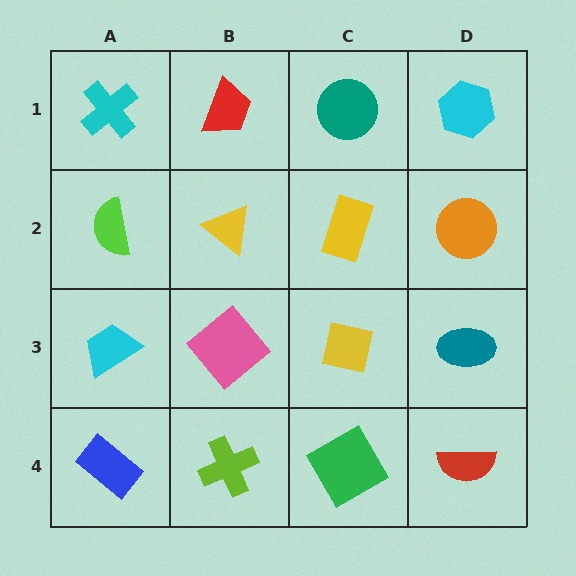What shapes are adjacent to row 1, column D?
An orange circle (row 2, column D), a teal circle (row 1, column C).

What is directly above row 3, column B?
A yellow triangle.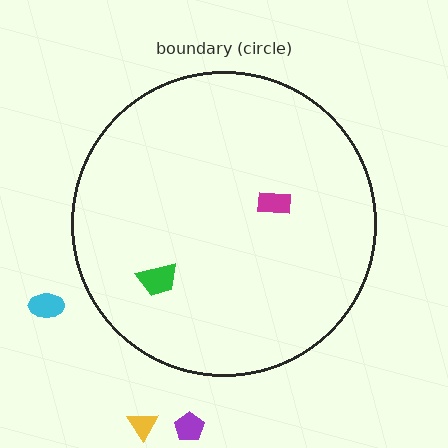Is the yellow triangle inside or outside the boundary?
Outside.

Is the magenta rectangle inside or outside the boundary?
Inside.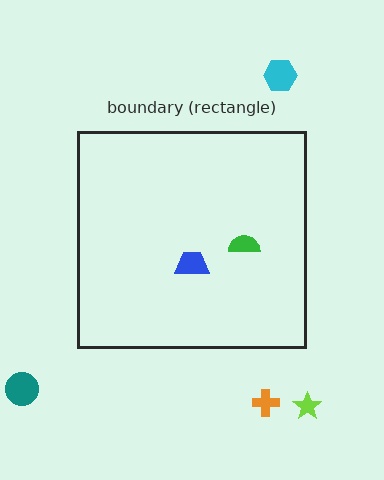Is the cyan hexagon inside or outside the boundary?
Outside.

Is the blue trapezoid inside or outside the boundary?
Inside.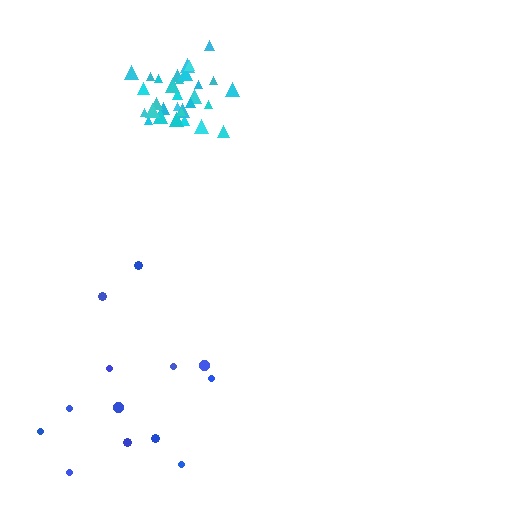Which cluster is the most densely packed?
Cyan.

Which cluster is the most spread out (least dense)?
Blue.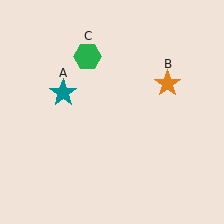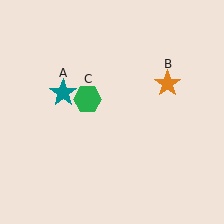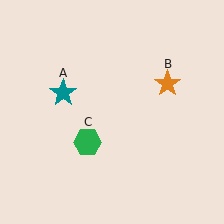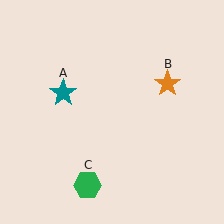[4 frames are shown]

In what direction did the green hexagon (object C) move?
The green hexagon (object C) moved down.